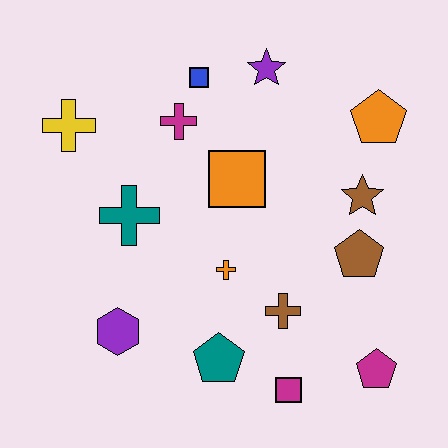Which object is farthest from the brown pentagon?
The yellow cross is farthest from the brown pentagon.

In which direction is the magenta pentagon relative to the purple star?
The magenta pentagon is below the purple star.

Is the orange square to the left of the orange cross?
No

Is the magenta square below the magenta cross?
Yes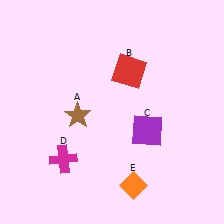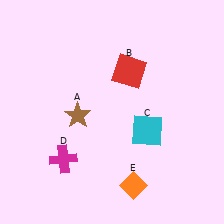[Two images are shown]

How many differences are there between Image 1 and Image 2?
There is 1 difference between the two images.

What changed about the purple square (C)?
In Image 1, C is purple. In Image 2, it changed to cyan.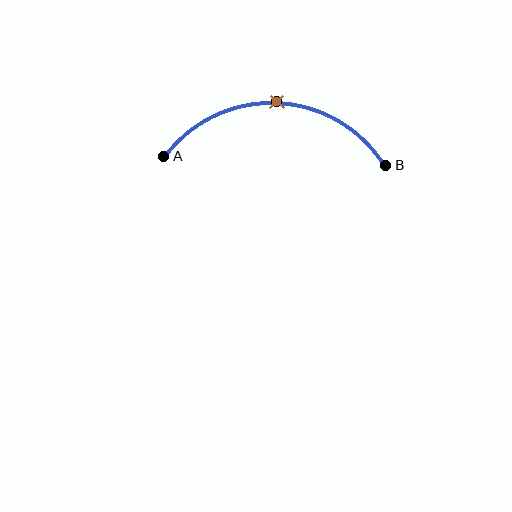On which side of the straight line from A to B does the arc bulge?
The arc bulges above the straight line connecting A and B.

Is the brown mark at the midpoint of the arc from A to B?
Yes. The brown mark lies on the arc at equal arc-length from both A and B — it is the arc midpoint.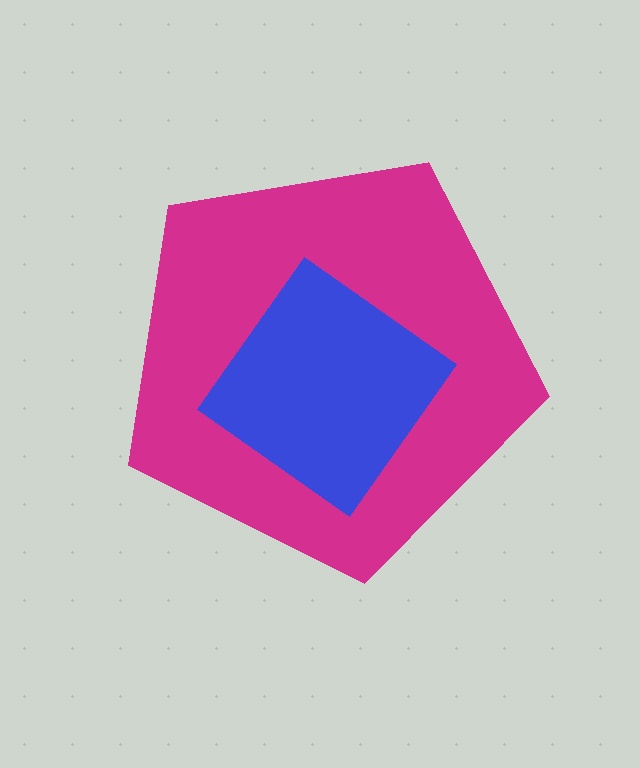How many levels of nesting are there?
2.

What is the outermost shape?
The magenta pentagon.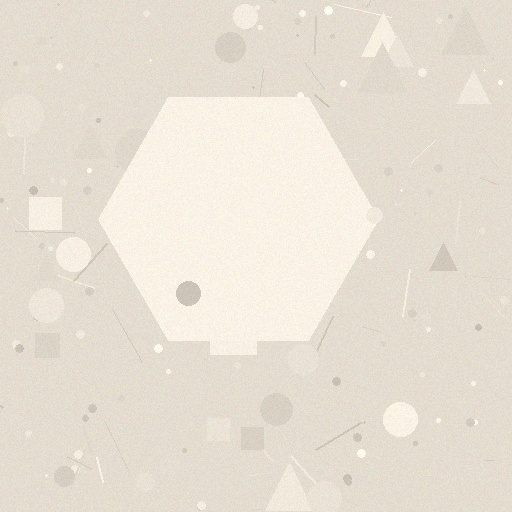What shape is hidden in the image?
A hexagon is hidden in the image.